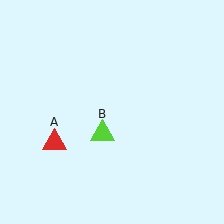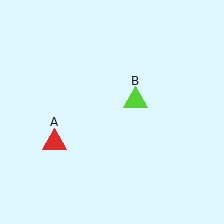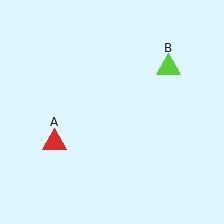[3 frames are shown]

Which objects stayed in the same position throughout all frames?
Red triangle (object A) remained stationary.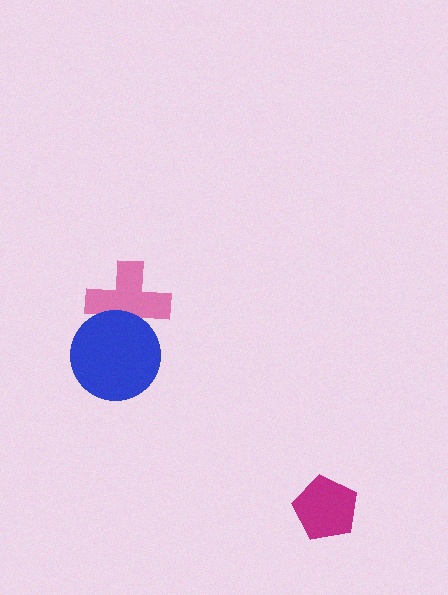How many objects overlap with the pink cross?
1 object overlaps with the pink cross.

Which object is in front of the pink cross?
The blue circle is in front of the pink cross.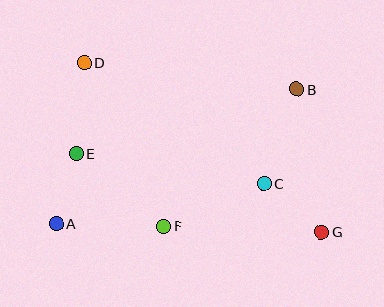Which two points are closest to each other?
Points A and E are closest to each other.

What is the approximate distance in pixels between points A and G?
The distance between A and G is approximately 266 pixels.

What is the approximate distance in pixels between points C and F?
The distance between C and F is approximately 109 pixels.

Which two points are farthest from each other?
Points D and G are farthest from each other.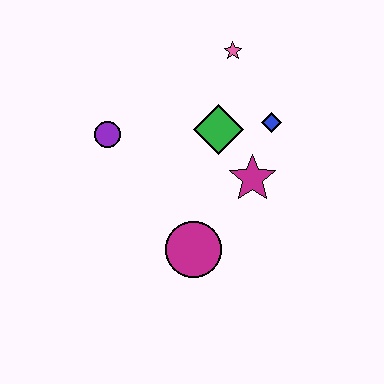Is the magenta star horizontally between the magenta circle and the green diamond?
No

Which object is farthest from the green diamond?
The magenta circle is farthest from the green diamond.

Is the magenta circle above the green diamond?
No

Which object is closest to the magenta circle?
The magenta star is closest to the magenta circle.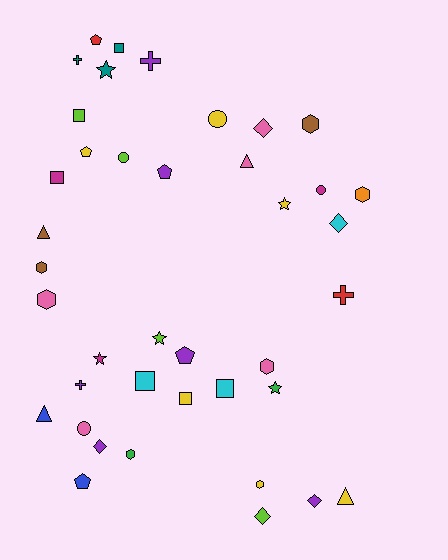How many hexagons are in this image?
There are 7 hexagons.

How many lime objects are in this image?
There are 4 lime objects.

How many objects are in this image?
There are 40 objects.